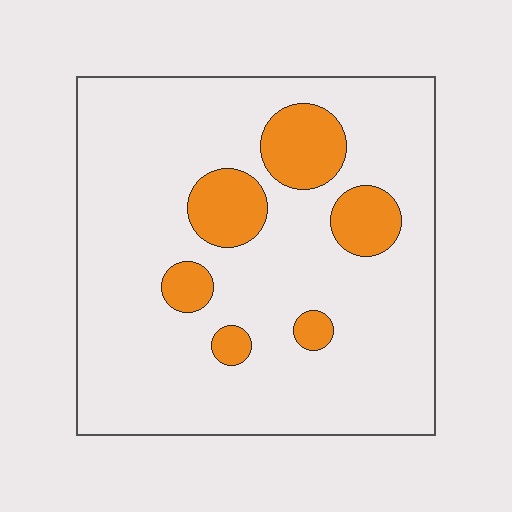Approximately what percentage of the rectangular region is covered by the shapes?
Approximately 15%.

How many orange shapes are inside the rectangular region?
6.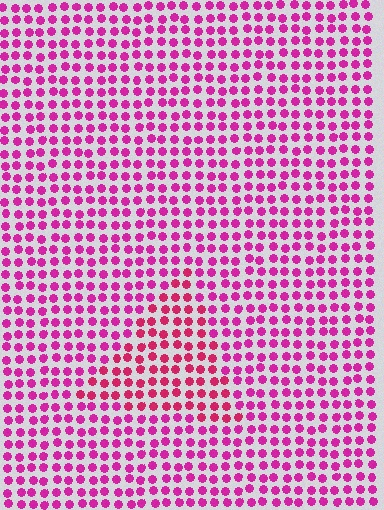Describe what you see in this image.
The image is filled with small magenta elements in a uniform arrangement. A triangle-shaped region is visible where the elements are tinted to a slightly different hue, forming a subtle color boundary.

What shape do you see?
I see a triangle.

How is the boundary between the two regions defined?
The boundary is defined purely by a slight shift in hue (about 22 degrees). Spacing, size, and orientation are identical on both sides.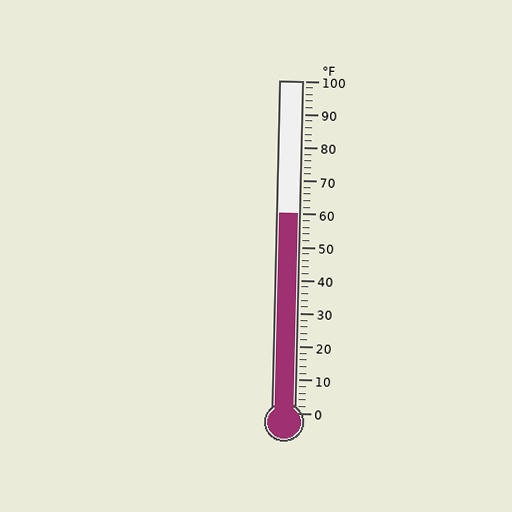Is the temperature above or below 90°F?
The temperature is below 90°F.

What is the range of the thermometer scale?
The thermometer scale ranges from 0°F to 100°F.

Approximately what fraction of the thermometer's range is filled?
The thermometer is filled to approximately 60% of its range.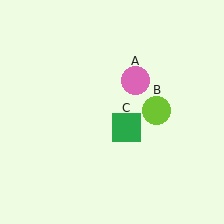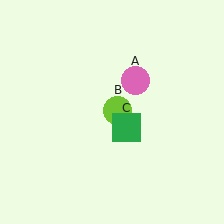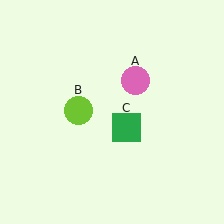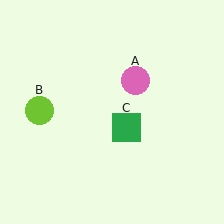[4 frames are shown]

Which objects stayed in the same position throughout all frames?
Pink circle (object A) and green square (object C) remained stationary.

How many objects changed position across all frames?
1 object changed position: lime circle (object B).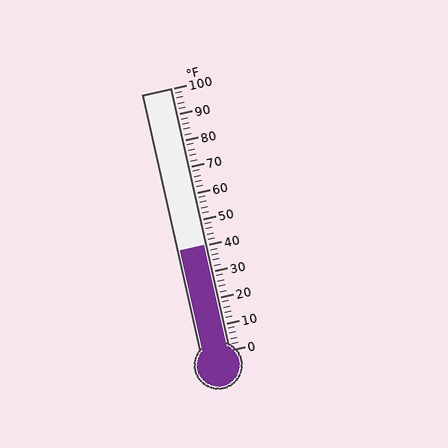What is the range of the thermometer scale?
The thermometer scale ranges from 0°F to 100°F.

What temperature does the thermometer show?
The thermometer shows approximately 40°F.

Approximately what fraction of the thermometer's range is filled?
The thermometer is filled to approximately 40% of its range.